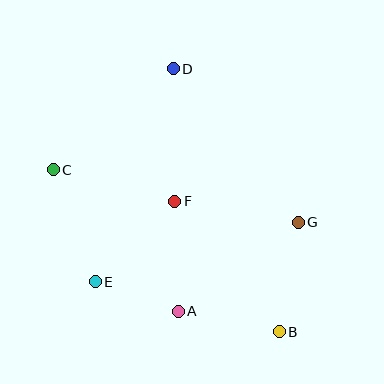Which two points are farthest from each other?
Points B and D are farthest from each other.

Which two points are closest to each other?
Points A and E are closest to each other.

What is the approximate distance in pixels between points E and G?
The distance between E and G is approximately 212 pixels.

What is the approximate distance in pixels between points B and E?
The distance between B and E is approximately 191 pixels.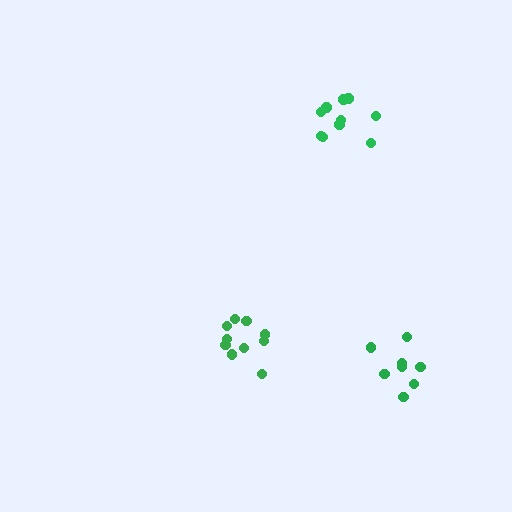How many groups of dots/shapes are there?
There are 3 groups.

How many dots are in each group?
Group 1: 10 dots, Group 2: 10 dots, Group 3: 8 dots (28 total).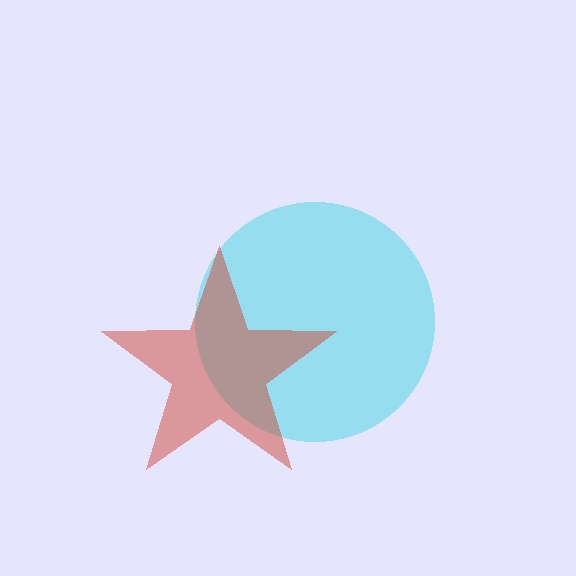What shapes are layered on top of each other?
The layered shapes are: a cyan circle, a red star.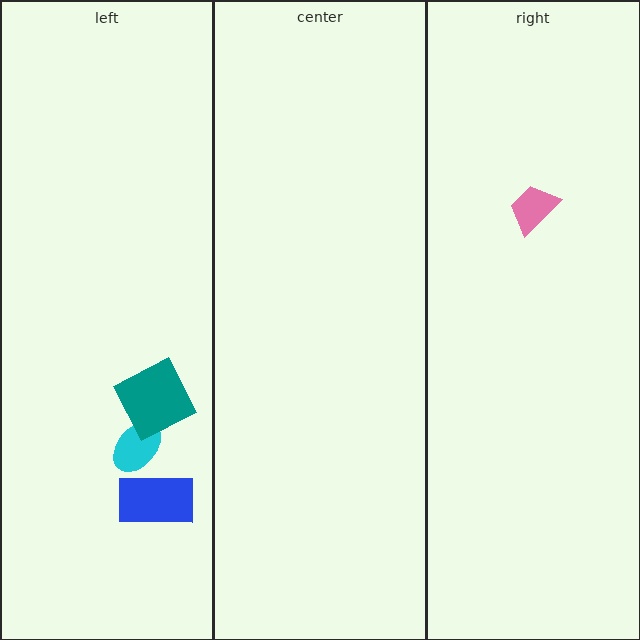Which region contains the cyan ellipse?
The left region.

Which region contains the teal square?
The left region.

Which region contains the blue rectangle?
The left region.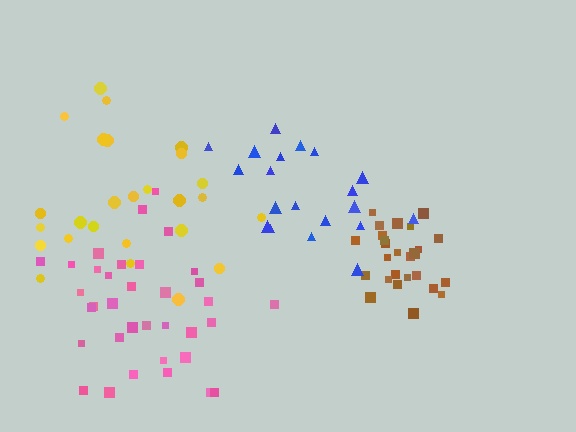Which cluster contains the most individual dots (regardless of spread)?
Pink (35).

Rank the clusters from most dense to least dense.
brown, pink, yellow, blue.